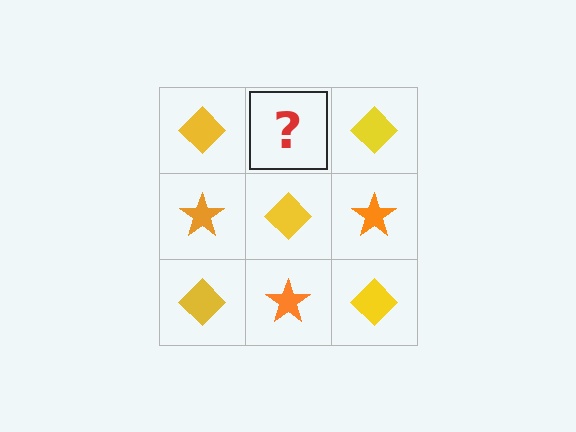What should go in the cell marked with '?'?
The missing cell should contain an orange star.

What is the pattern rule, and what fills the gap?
The rule is that it alternates yellow diamond and orange star in a checkerboard pattern. The gap should be filled with an orange star.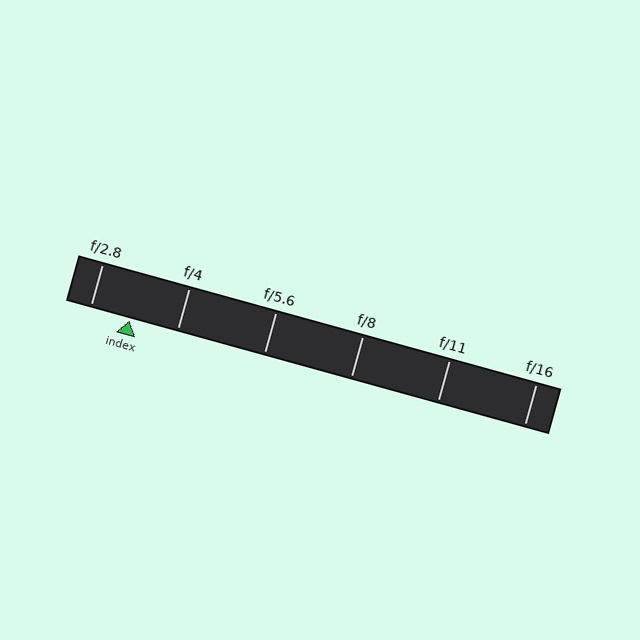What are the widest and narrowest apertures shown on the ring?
The widest aperture shown is f/2.8 and the narrowest is f/16.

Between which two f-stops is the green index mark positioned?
The index mark is between f/2.8 and f/4.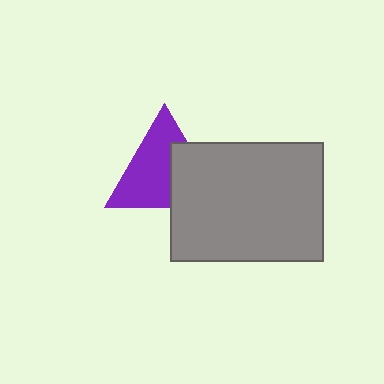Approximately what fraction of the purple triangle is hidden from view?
Roughly 38% of the purple triangle is hidden behind the gray rectangle.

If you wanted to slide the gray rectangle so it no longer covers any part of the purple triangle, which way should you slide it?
Slide it toward the lower-right — that is the most direct way to separate the two shapes.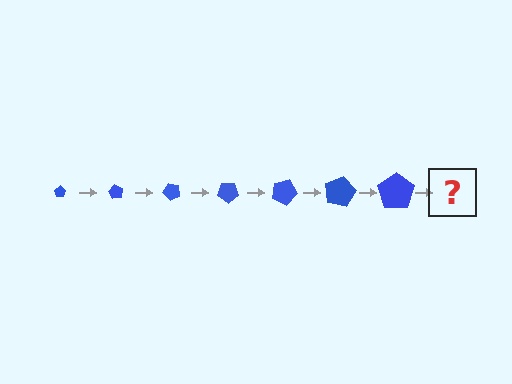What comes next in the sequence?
The next element should be a pentagon, larger than the previous one and rotated 420 degrees from the start.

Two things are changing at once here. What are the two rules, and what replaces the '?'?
The two rules are that the pentagon grows larger each step and it rotates 60 degrees each step. The '?' should be a pentagon, larger than the previous one and rotated 420 degrees from the start.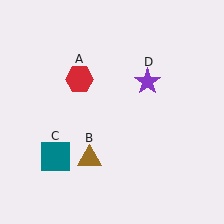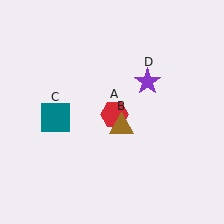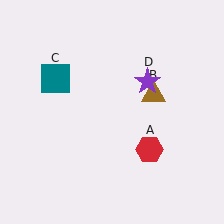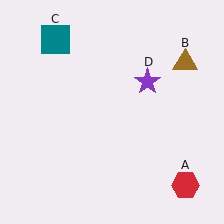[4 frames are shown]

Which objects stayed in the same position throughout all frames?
Purple star (object D) remained stationary.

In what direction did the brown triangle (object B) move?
The brown triangle (object B) moved up and to the right.